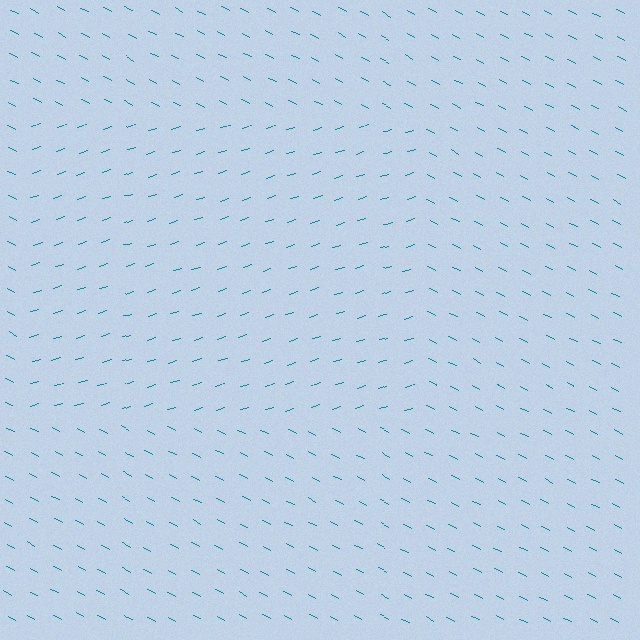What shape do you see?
I see a rectangle.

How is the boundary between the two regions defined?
The boundary is defined purely by a change in line orientation (approximately 45 degrees difference). All lines are the same color and thickness.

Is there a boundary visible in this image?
Yes, there is a texture boundary formed by a change in line orientation.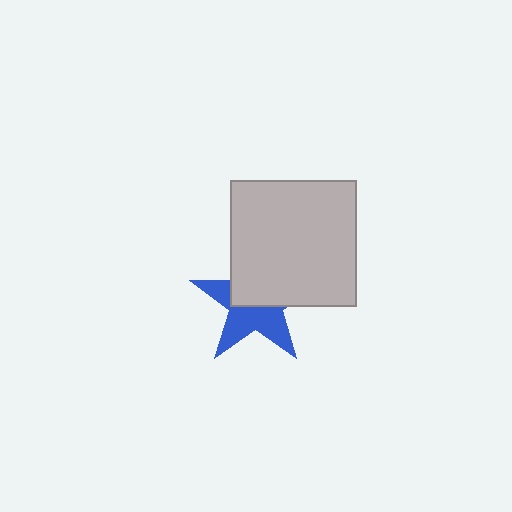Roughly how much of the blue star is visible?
About half of it is visible (roughly 50%).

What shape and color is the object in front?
The object in front is a light gray square.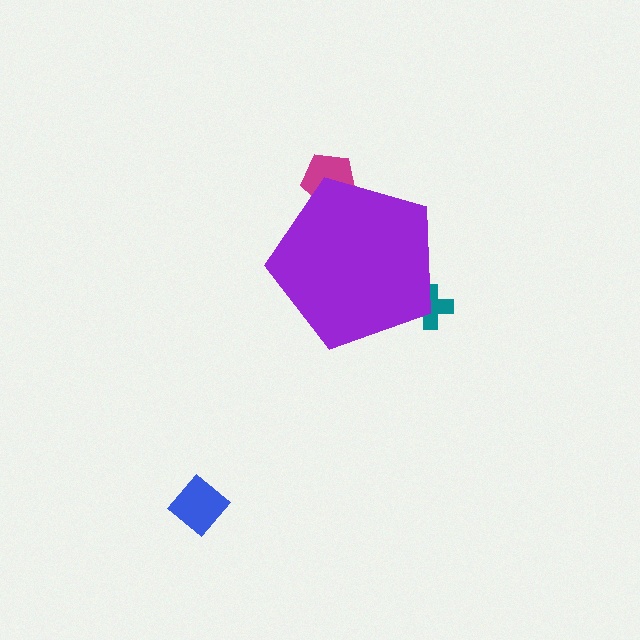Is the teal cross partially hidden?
Yes, the teal cross is partially hidden behind the purple pentagon.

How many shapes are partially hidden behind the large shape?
2 shapes are partially hidden.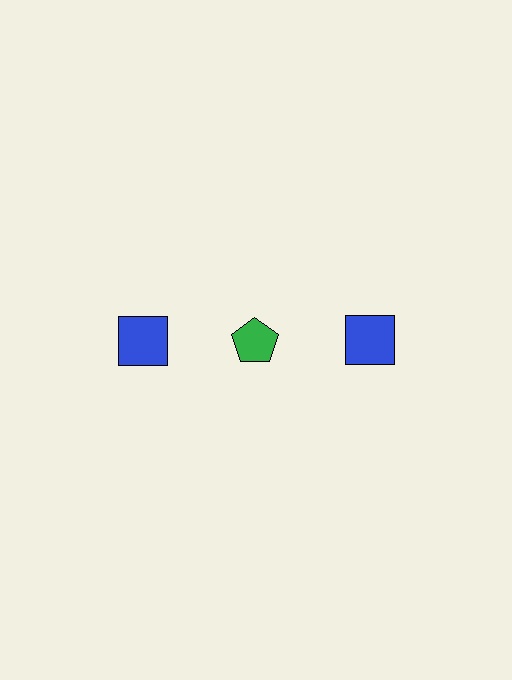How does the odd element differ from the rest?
It differs in both color (green instead of blue) and shape (pentagon instead of square).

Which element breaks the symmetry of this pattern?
The green pentagon in the top row, second from left column breaks the symmetry. All other shapes are blue squares.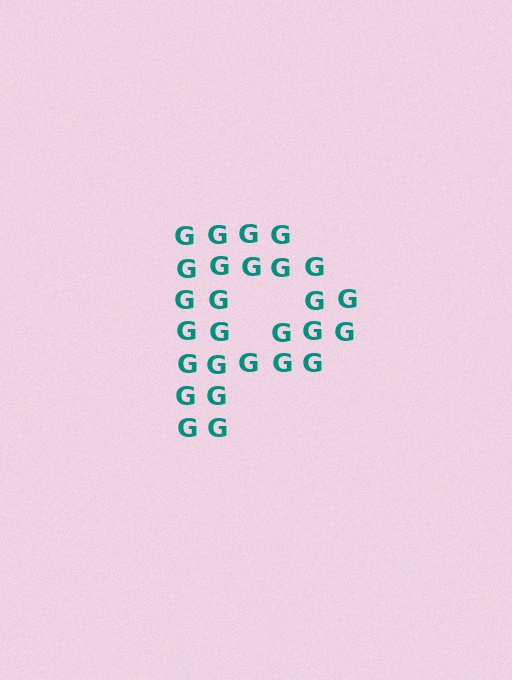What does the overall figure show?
The overall figure shows the letter P.